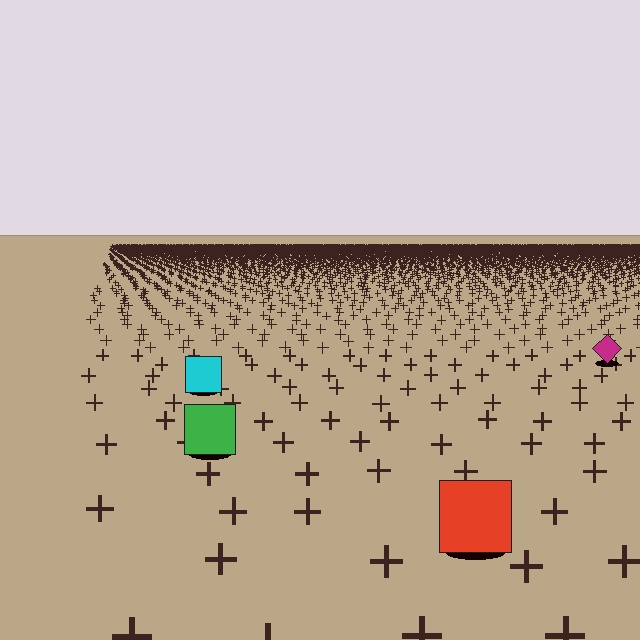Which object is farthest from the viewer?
The magenta diamond is farthest from the viewer. It appears smaller and the ground texture around it is denser.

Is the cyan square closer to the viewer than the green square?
No. The green square is closer — you can tell from the texture gradient: the ground texture is coarser near it.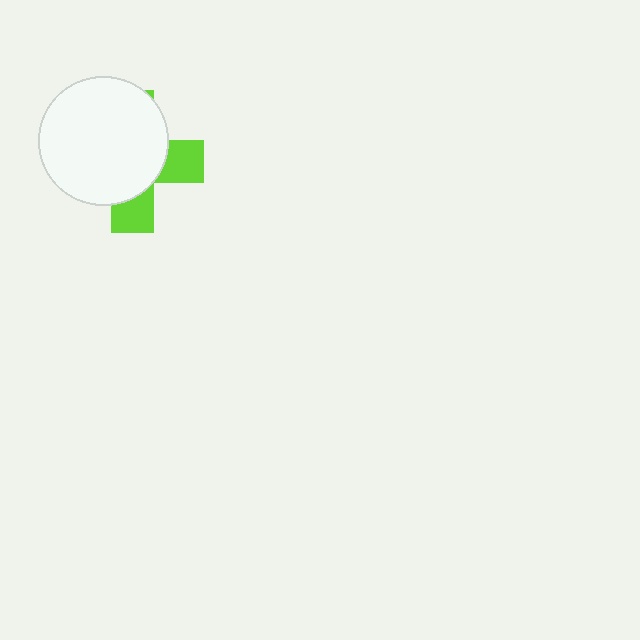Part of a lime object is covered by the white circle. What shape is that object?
It is a cross.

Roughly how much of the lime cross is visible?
A small part of it is visible (roughly 31%).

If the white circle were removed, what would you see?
You would see the complete lime cross.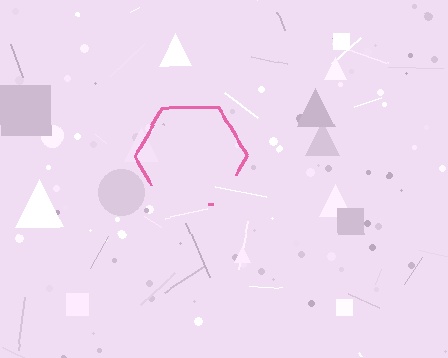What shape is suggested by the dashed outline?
The dashed outline suggests a hexagon.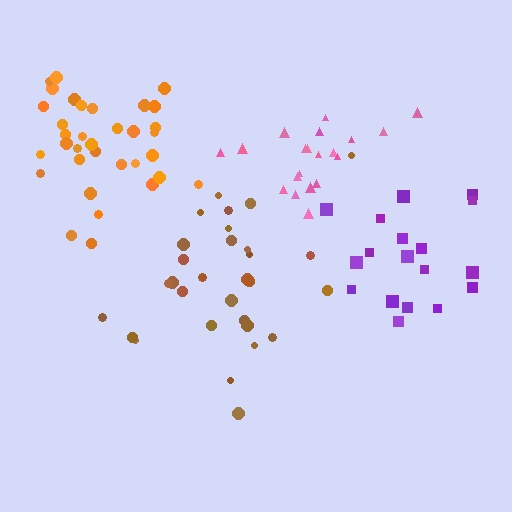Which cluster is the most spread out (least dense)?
Purple.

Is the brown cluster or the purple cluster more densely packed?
Brown.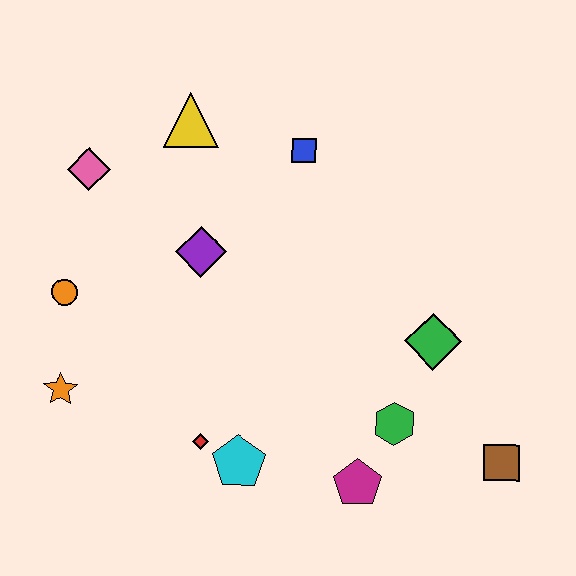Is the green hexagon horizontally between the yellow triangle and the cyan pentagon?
No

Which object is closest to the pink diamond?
The yellow triangle is closest to the pink diamond.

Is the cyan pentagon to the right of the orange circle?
Yes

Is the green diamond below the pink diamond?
Yes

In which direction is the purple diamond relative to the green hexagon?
The purple diamond is to the left of the green hexagon.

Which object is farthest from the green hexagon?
The pink diamond is farthest from the green hexagon.